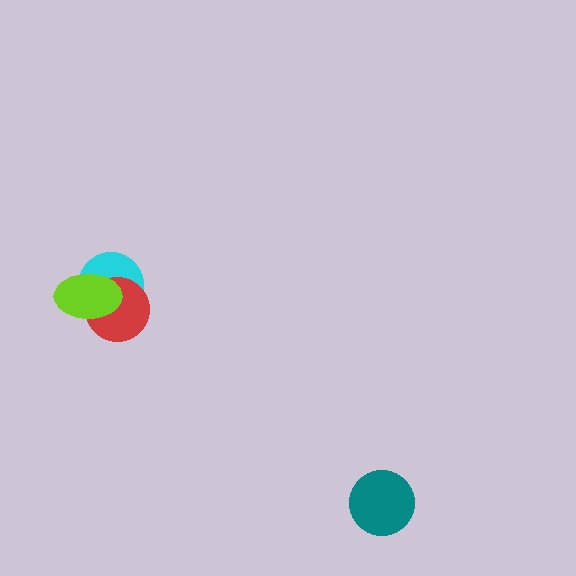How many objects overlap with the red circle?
2 objects overlap with the red circle.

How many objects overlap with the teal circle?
0 objects overlap with the teal circle.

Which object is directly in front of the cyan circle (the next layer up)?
The red circle is directly in front of the cyan circle.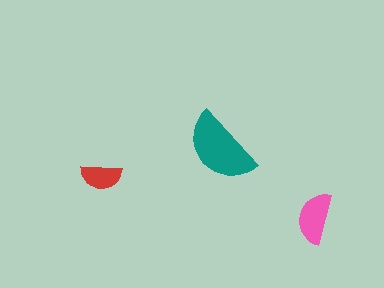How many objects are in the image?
There are 3 objects in the image.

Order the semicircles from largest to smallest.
the teal one, the pink one, the red one.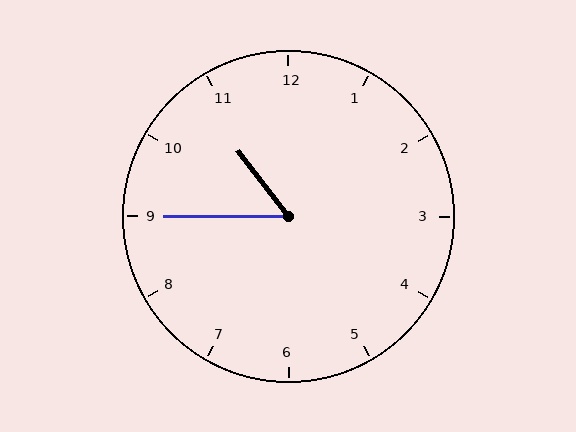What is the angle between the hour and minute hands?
Approximately 52 degrees.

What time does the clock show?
10:45.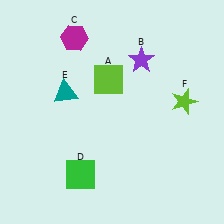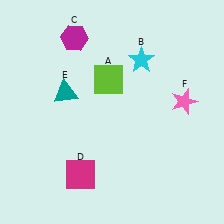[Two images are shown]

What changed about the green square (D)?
In Image 1, D is green. In Image 2, it changed to magenta.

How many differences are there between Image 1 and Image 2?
There are 3 differences between the two images.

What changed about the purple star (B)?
In Image 1, B is purple. In Image 2, it changed to cyan.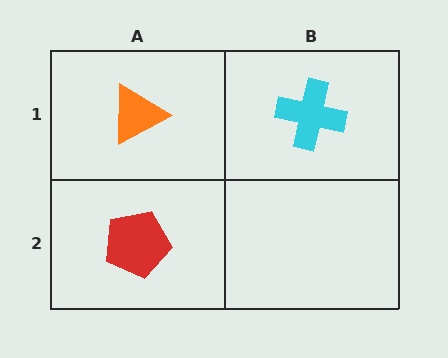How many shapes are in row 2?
1 shape.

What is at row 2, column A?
A red pentagon.